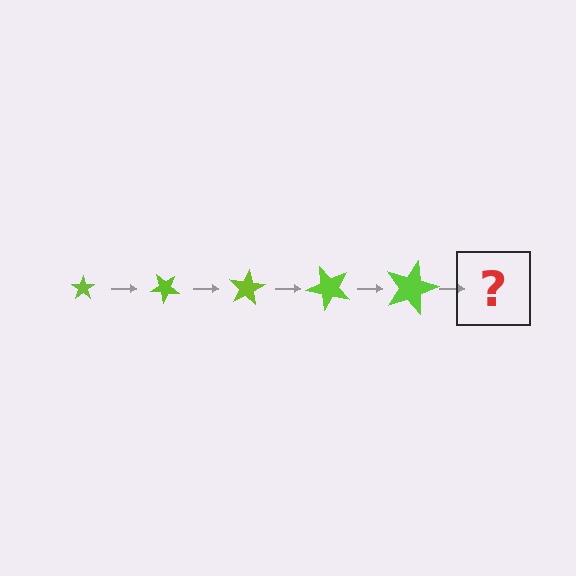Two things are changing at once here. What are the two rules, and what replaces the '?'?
The two rules are that the star grows larger each step and it rotates 40 degrees each step. The '?' should be a star, larger than the previous one and rotated 200 degrees from the start.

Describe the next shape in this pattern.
It should be a star, larger than the previous one and rotated 200 degrees from the start.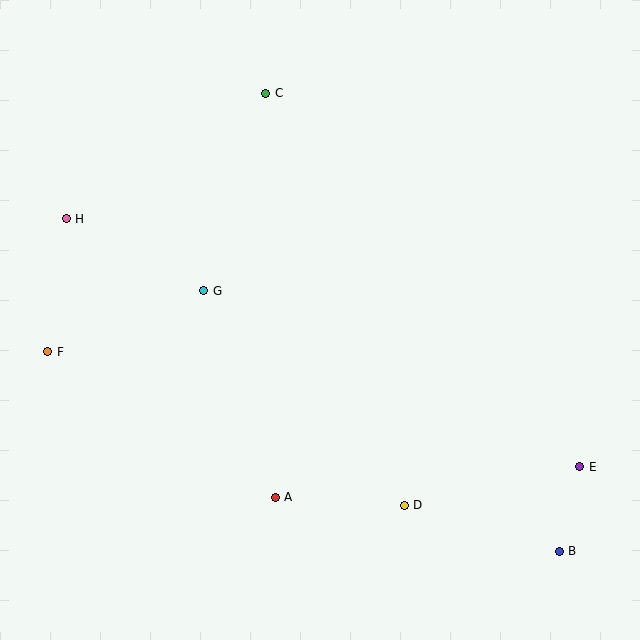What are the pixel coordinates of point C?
Point C is at (266, 93).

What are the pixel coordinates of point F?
Point F is at (48, 352).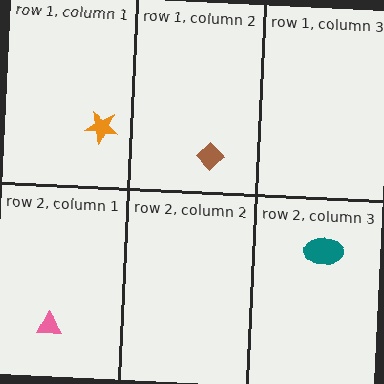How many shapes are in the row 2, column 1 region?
1.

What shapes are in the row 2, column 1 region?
The pink triangle.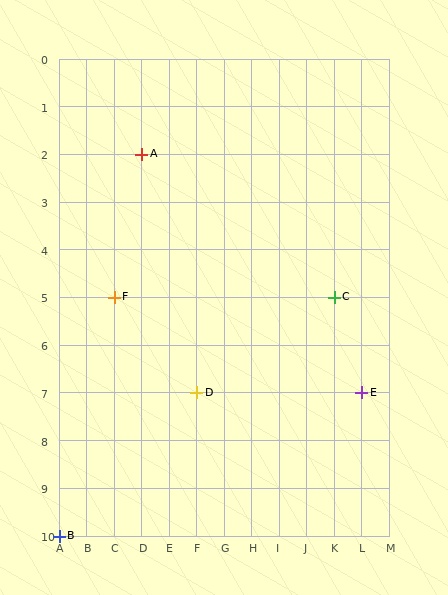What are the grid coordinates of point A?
Point A is at grid coordinates (D, 2).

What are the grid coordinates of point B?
Point B is at grid coordinates (A, 10).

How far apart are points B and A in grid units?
Points B and A are 3 columns and 8 rows apart (about 8.5 grid units diagonally).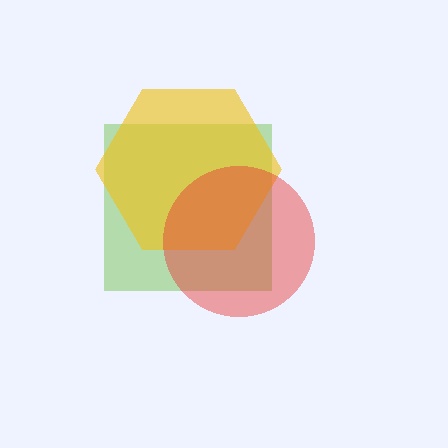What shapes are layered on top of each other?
The layered shapes are: a lime square, a yellow hexagon, a red circle.